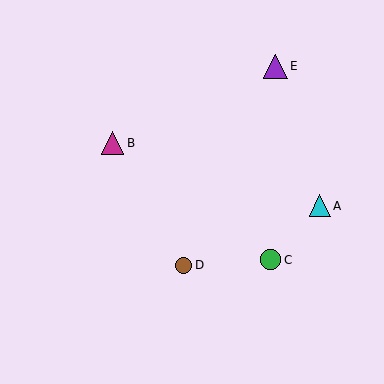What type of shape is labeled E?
Shape E is a purple triangle.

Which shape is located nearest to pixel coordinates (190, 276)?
The brown circle (labeled D) at (184, 265) is nearest to that location.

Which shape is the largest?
The purple triangle (labeled E) is the largest.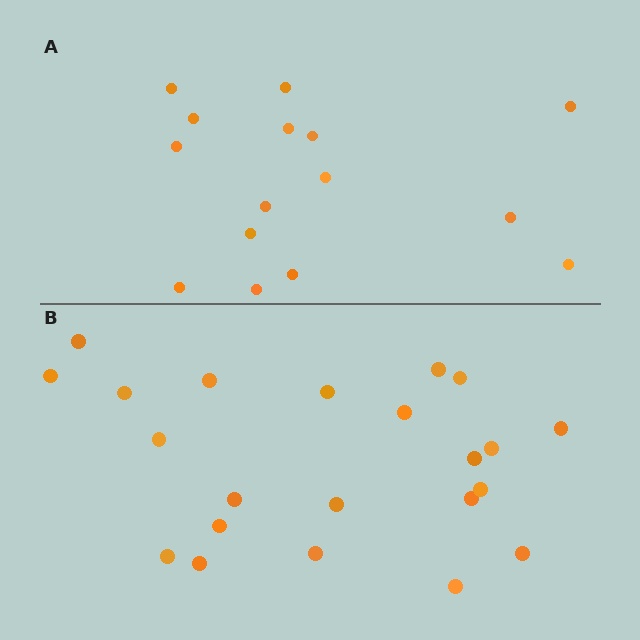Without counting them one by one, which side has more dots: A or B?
Region B (the bottom region) has more dots.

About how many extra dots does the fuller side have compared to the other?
Region B has roughly 8 or so more dots than region A.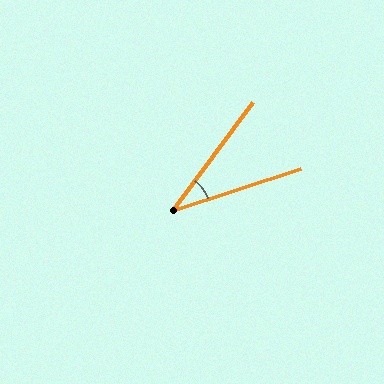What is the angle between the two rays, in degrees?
Approximately 35 degrees.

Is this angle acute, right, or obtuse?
It is acute.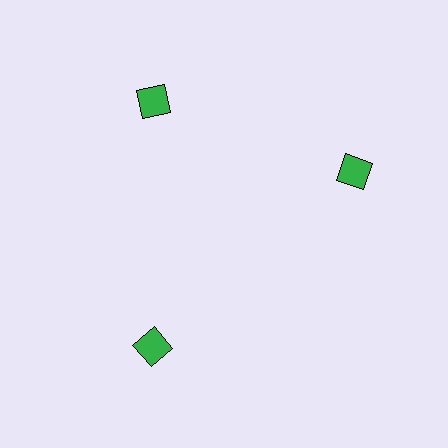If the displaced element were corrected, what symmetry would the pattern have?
It would have 3-fold rotational symmetry — the pattern would map onto itself every 120 degrees.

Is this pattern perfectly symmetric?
No. The 3 green squares are arranged in a ring, but one element near the 3 o'clock position is rotated out of alignment along the ring, breaking the 3-fold rotational symmetry.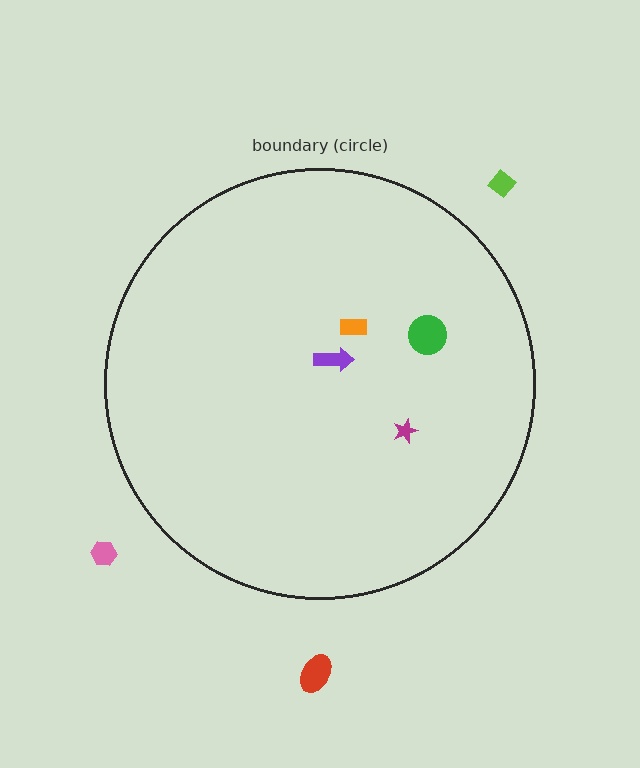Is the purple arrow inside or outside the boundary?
Inside.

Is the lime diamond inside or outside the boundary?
Outside.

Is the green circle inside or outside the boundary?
Inside.